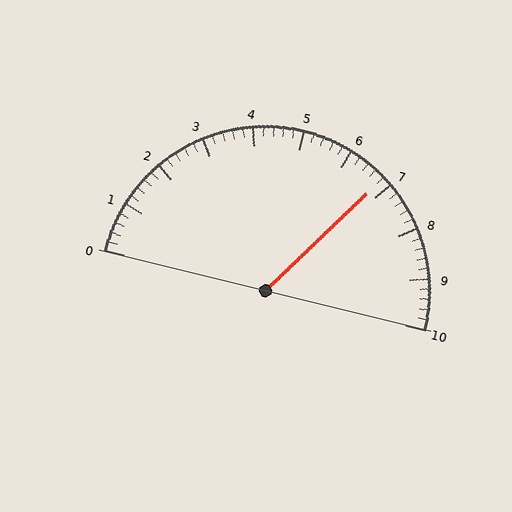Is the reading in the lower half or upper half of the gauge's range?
The reading is in the upper half of the range (0 to 10).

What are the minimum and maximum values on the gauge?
The gauge ranges from 0 to 10.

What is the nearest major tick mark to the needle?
The nearest major tick mark is 7.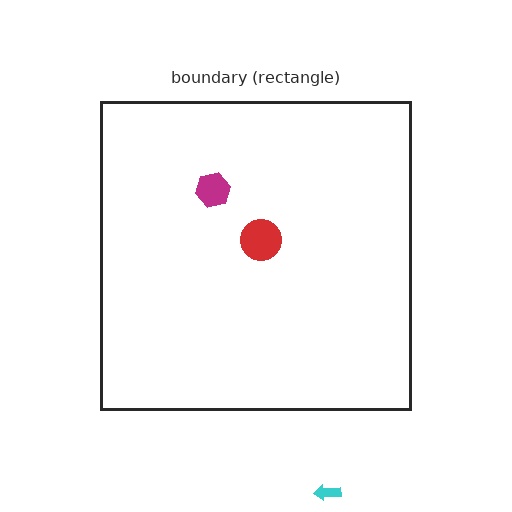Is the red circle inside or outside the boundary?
Inside.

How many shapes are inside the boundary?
2 inside, 1 outside.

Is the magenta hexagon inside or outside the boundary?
Inside.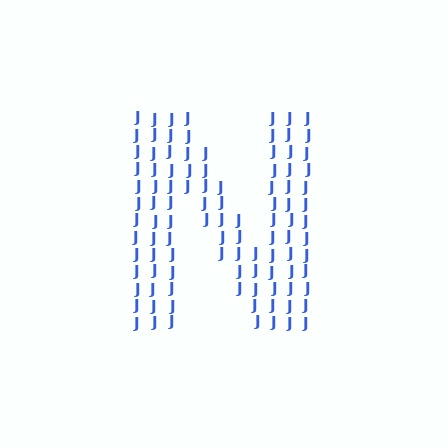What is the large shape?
The large shape is the letter N.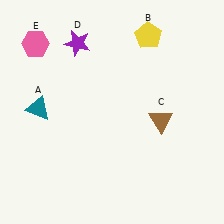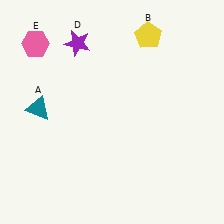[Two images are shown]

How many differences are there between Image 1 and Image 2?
There is 1 difference between the two images.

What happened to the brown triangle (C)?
The brown triangle (C) was removed in Image 2. It was in the bottom-right area of Image 1.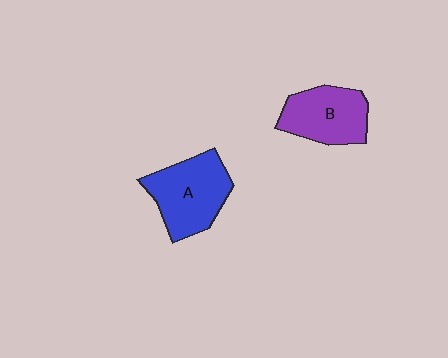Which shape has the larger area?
Shape A (blue).